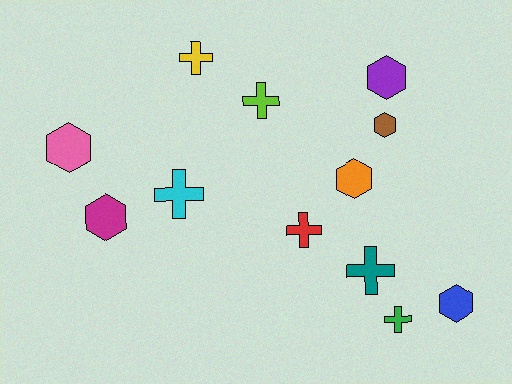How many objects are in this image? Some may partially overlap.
There are 12 objects.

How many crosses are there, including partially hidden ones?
There are 6 crosses.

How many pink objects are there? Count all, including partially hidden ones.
There is 1 pink object.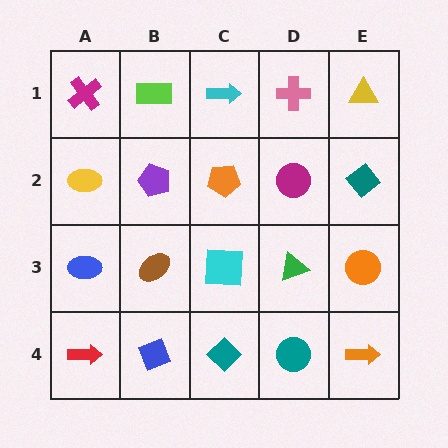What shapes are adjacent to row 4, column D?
A green triangle (row 3, column D), a teal diamond (row 4, column C), an orange arrow (row 4, column E).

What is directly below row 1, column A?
A yellow ellipse.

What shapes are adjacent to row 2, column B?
A lime rectangle (row 1, column B), a brown ellipse (row 3, column B), a yellow ellipse (row 2, column A), an orange pentagon (row 2, column C).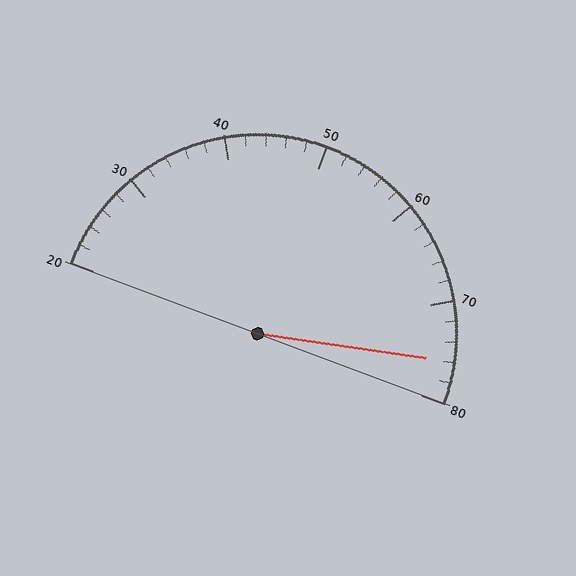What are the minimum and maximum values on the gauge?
The gauge ranges from 20 to 80.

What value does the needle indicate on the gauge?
The needle indicates approximately 76.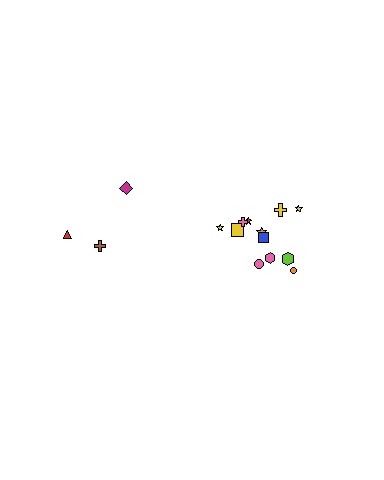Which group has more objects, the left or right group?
The right group.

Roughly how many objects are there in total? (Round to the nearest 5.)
Roughly 15 objects in total.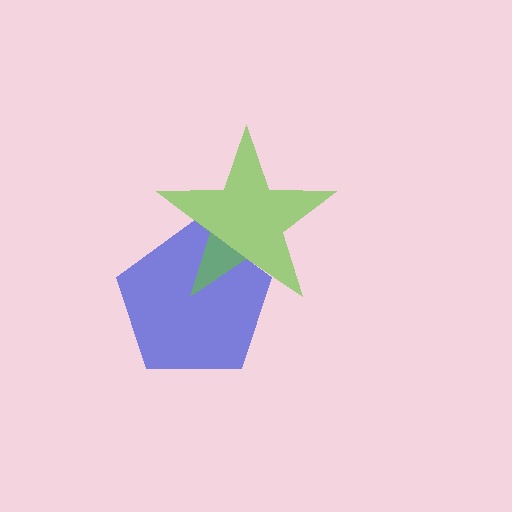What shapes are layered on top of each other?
The layered shapes are: a blue pentagon, a lime star.